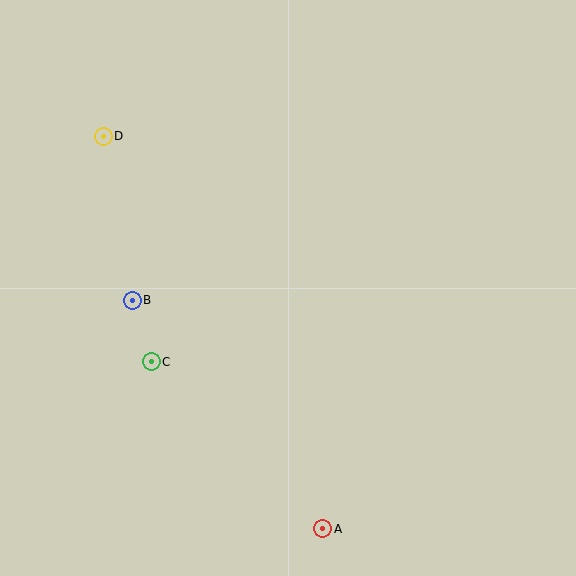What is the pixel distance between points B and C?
The distance between B and C is 64 pixels.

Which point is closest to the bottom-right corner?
Point A is closest to the bottom-right corner.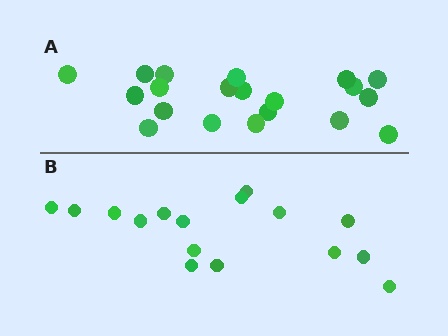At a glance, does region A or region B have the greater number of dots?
Region A (the top region) has more dots.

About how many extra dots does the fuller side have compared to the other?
Region A has about 4 more dots than region B.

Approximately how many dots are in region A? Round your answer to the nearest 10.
About 20 dots.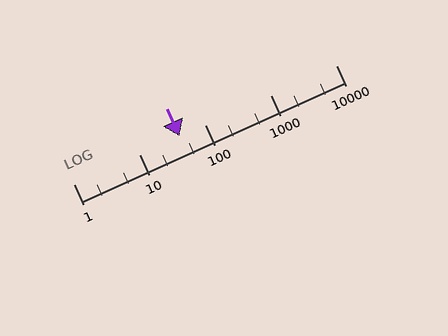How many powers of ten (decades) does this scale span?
The scale spans 4 decades, from 1 to 10000.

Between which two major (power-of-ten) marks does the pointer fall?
The pointer is between 10 and 100.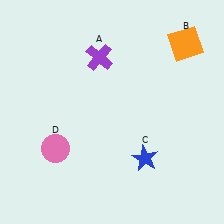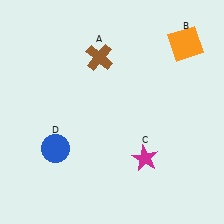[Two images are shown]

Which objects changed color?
A changed from purple to brown. C changed from blue to magenta. D changed from pink to blue.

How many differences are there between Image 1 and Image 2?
There are 3 differences between the two images.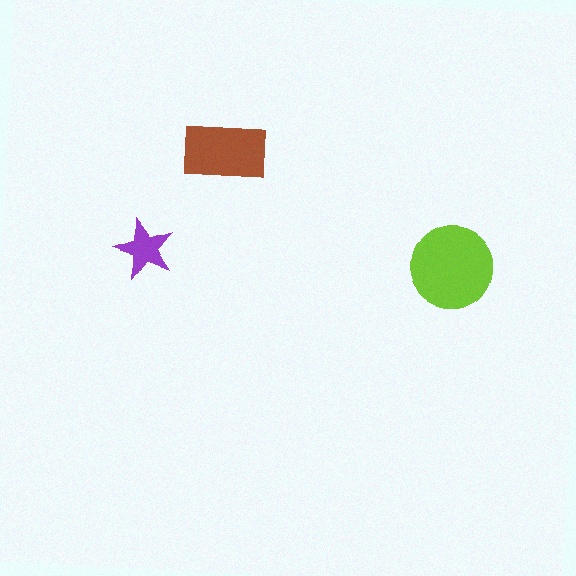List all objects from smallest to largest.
The purple star, the brown rectangle, the lime circle.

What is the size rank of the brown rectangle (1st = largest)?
2nd.